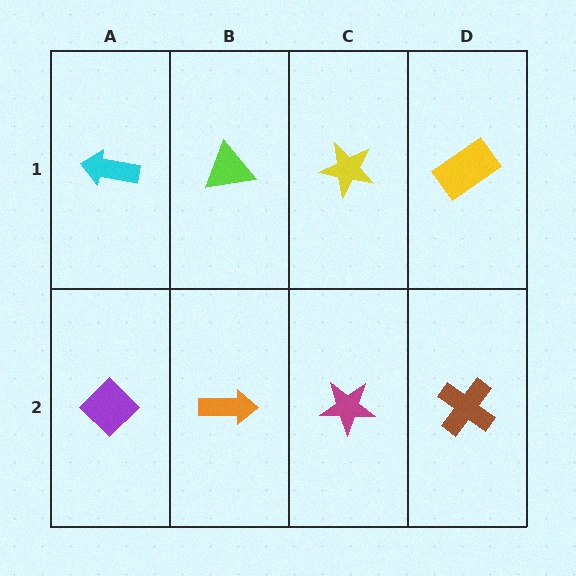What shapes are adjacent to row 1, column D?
A brown cross (row 2, column D), a yellow star (row 1, column C).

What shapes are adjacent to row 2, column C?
A yellow star (row 1, column C), an orange arrow (row 2, column B), a brown cross (row 2, column D).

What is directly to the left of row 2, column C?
An orange arrow.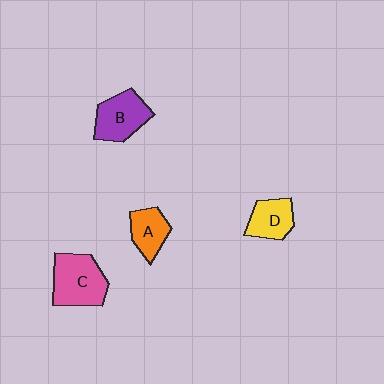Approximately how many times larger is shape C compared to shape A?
Approximately 1.6 times.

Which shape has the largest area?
Shape C (pink).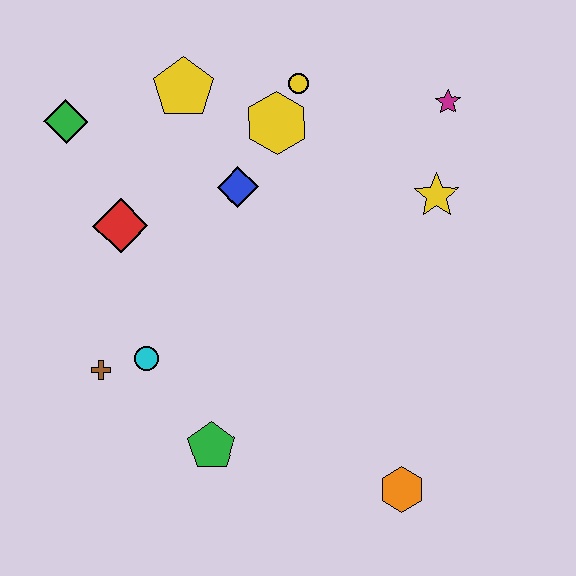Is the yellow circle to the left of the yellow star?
Yes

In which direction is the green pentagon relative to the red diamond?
The green pentagon is below the red diamond.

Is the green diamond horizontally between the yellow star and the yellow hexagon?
No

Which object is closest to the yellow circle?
The yellow hexagon is closest to the yellow circle.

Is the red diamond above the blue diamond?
No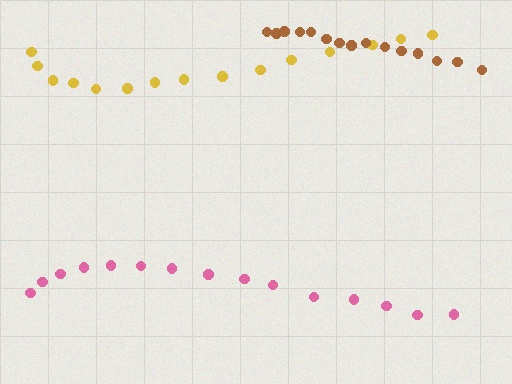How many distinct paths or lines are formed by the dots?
There are 3 distinct paths.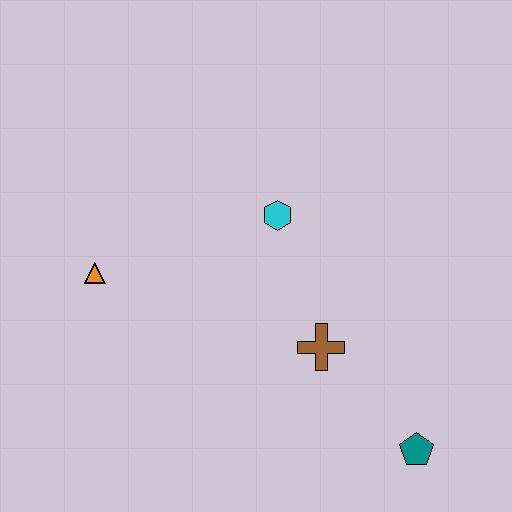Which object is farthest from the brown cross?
The orange triangle is farthest from the brown cross.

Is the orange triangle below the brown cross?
No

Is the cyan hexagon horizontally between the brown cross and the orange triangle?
Yes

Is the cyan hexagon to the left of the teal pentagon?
Yes